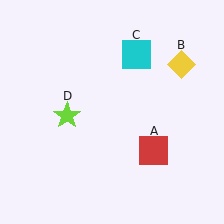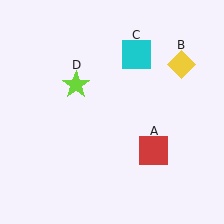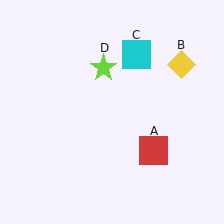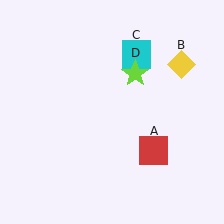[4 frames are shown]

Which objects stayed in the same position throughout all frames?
Red square (object A) and yellow diamond (object B) and cyan square (object C) remained stationary.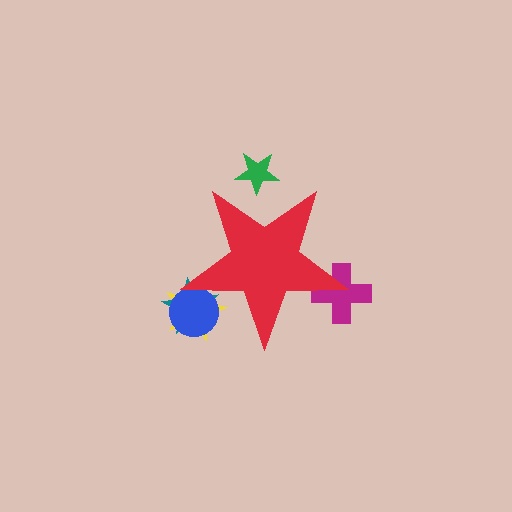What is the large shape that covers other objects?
A red star.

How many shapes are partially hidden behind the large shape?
5 shapes are partially hidden.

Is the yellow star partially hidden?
Yes, the yellow star is partially hidden behind the red star.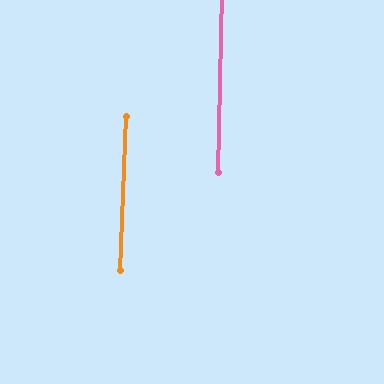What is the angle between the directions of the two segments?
Approximately 0 degrees.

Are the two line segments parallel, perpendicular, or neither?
Parallel — their directions differ by only 0.5°.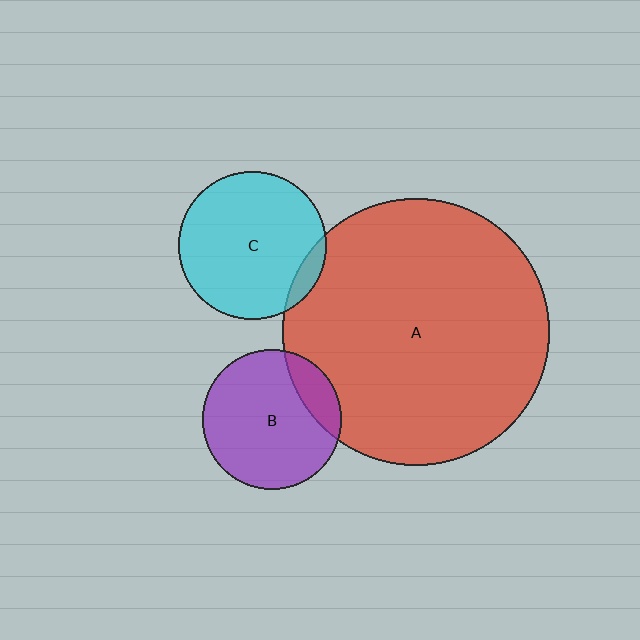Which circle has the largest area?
Circle A (red).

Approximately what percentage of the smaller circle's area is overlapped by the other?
Approximately 10%.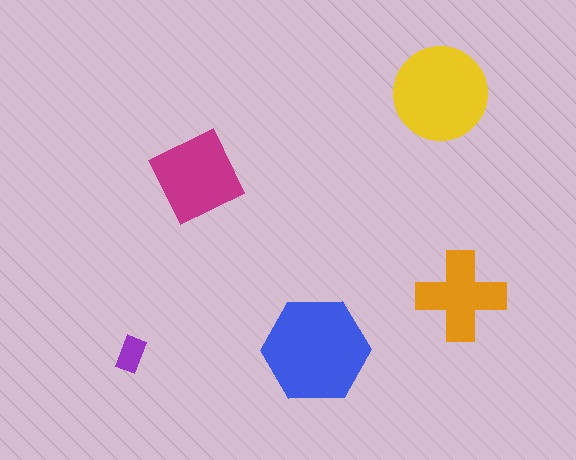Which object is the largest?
The blue hexagon.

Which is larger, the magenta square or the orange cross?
The magenta square.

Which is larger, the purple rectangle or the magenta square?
The magenta square.